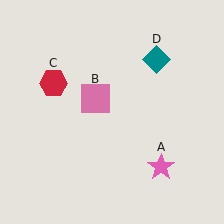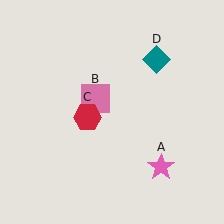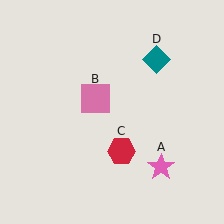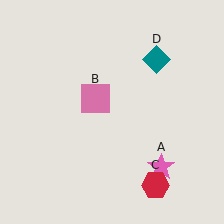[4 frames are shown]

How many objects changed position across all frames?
1 object changed position: red hexagon (object C).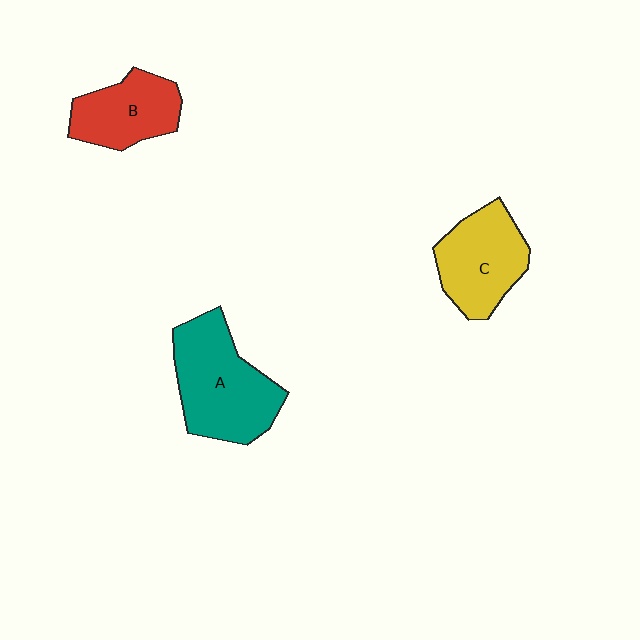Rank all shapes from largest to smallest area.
From largest to smallest: A (teal), C (yellow), B (red).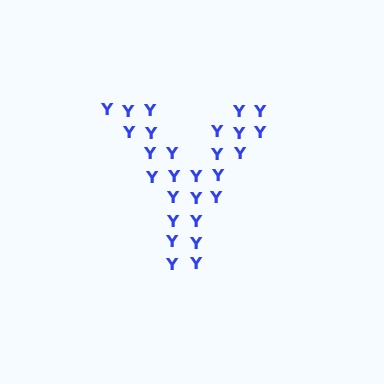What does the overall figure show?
The overall figure shows the letter Y.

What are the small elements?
The small elements are letter Y's.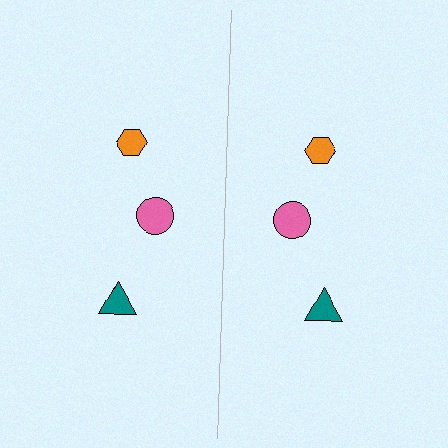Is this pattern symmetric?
Yes, this pattern has bilateral (reflection) symmetry.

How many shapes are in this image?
There are 6 shapes in this image.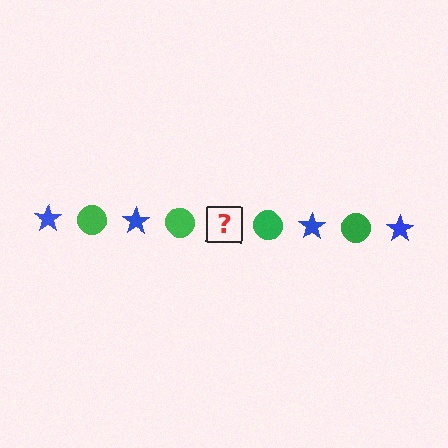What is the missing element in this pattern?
The missing element is a blue star.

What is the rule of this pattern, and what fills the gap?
The rule is that the pattern alternates between blue star and green circle. The gap should be filled with a blue star.